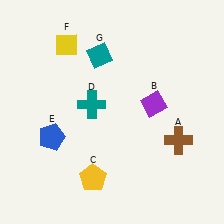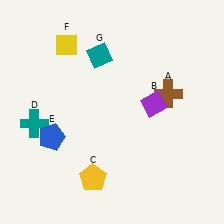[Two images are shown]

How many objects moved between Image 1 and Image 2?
2 objects moved between the two images.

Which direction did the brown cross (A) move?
The brown cross (A) moved up.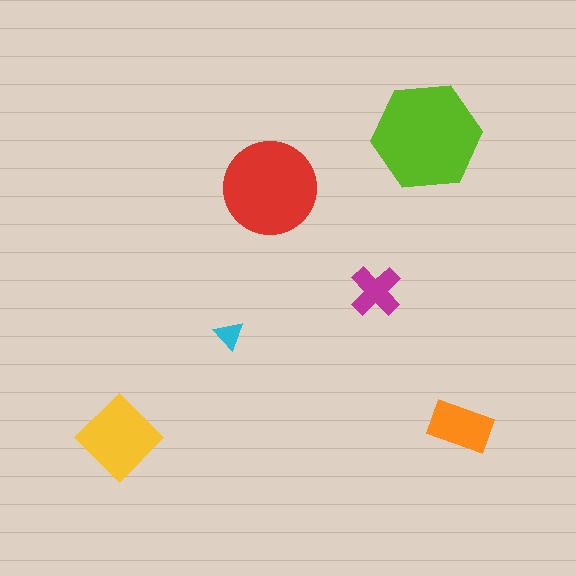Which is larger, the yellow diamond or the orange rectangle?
The yellow diamond.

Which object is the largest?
The lime hexagon.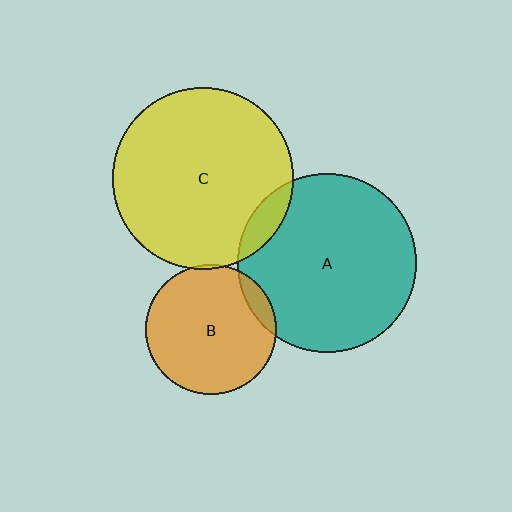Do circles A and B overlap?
Yes.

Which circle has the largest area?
Circle C (yellow).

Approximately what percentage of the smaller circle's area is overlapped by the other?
Approximately 10%.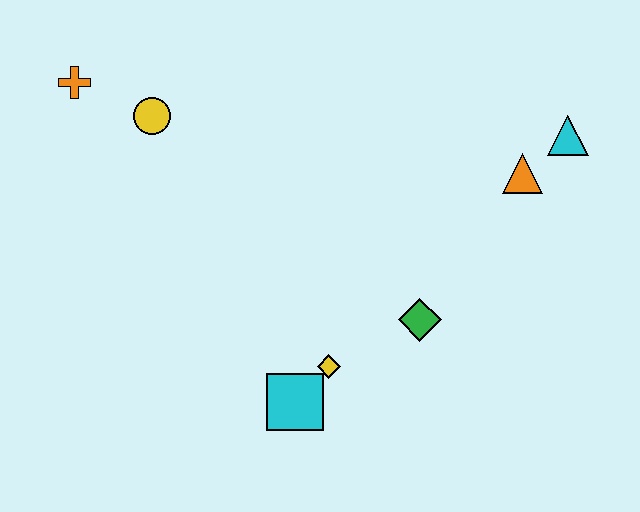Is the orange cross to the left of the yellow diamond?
Yes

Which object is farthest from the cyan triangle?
The orange cross is farthest from the cyan triangle.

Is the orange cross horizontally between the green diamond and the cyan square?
No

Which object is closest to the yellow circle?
The orange cross is closest to the yellow circle.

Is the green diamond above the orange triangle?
No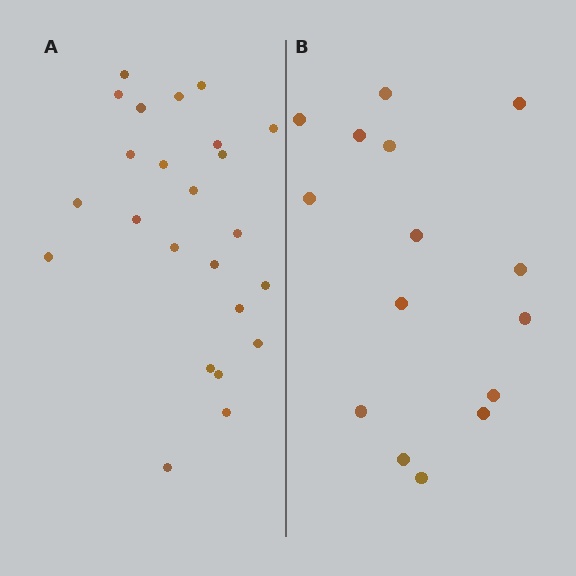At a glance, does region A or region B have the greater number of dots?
Region A (the left region) has more dots.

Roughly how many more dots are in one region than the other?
Region A has roughly 8 or so more dots than region B.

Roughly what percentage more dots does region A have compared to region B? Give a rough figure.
About 60% more.